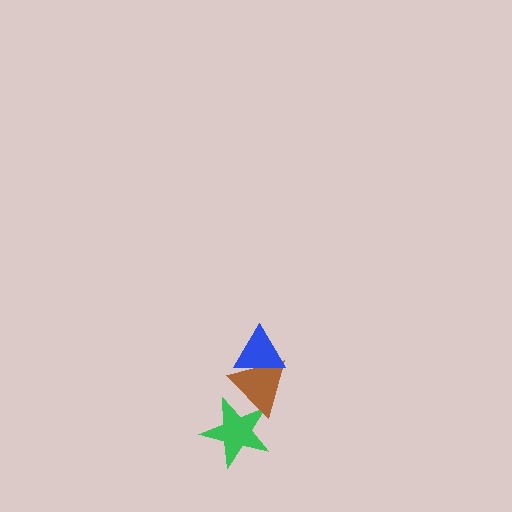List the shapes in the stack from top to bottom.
From top to bottom: the blue triangle, the brown triangle, the green star.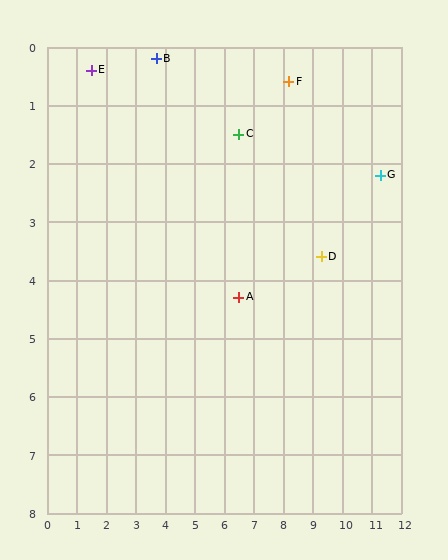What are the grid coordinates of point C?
Point C is at approximately (6.5, 1.5).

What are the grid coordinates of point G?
Point G is at approximately (11.3, 2.2).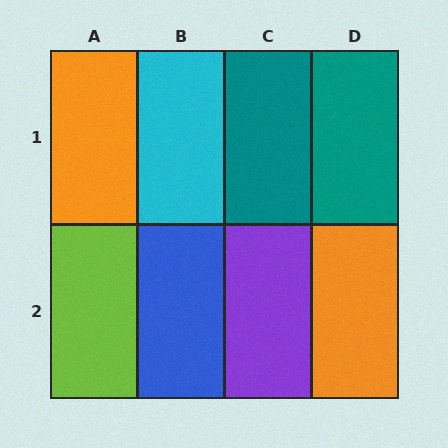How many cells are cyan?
1 cell is cyan.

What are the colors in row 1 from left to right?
Orange, cyan, teal, teal.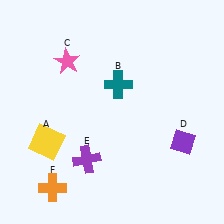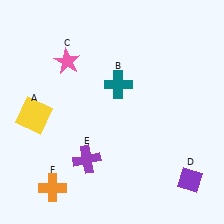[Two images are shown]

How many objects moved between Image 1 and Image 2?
2 objects moved between the two images.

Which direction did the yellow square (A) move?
The yellow square (A) moved up.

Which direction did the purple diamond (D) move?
The purple diamond (D) moved down.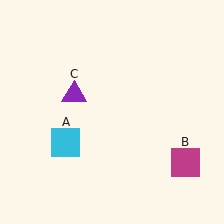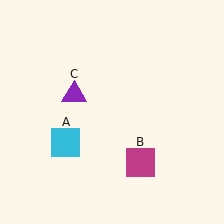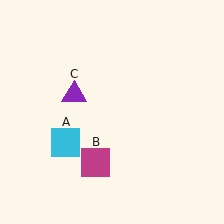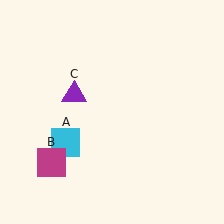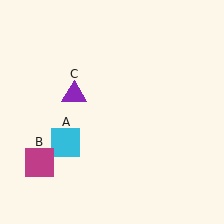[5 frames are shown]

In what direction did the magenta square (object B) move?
The magenta square (object B) moved left.